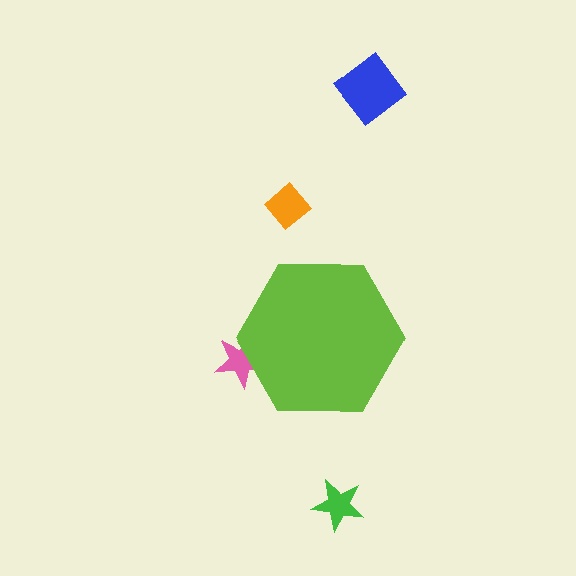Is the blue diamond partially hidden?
No, the blue diamond is fully visible.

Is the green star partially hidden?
No, the green star is fully visible.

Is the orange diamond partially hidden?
No, the orange diamond is fully visible.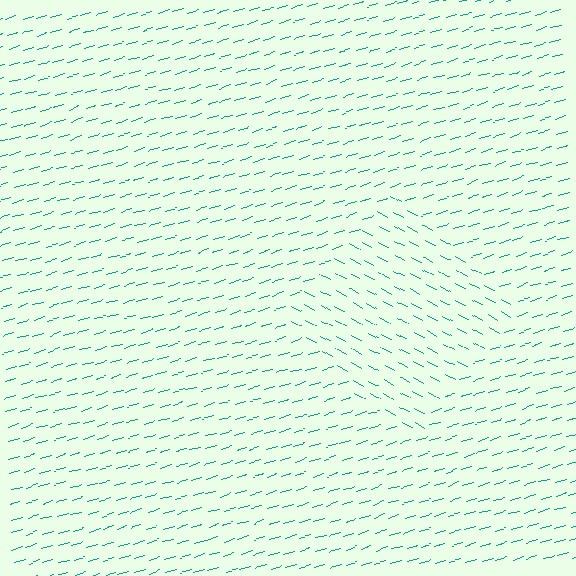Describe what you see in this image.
The image is filled with small teal line segments. A diamond region in the image has lines oriented differently from the surrounding lines, creating a visible texture boundary.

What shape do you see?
I see a diamond.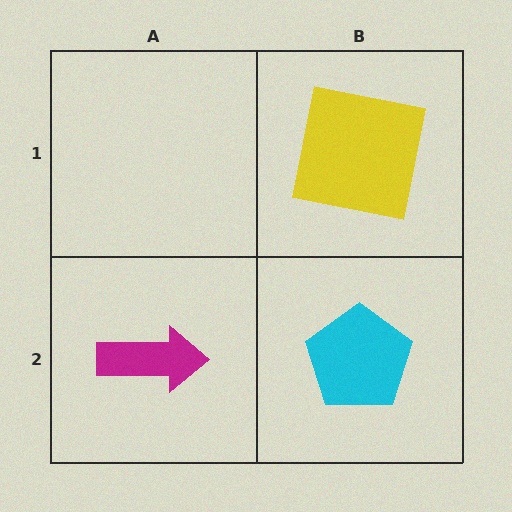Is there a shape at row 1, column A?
No, that cell is empty.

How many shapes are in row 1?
1 shape.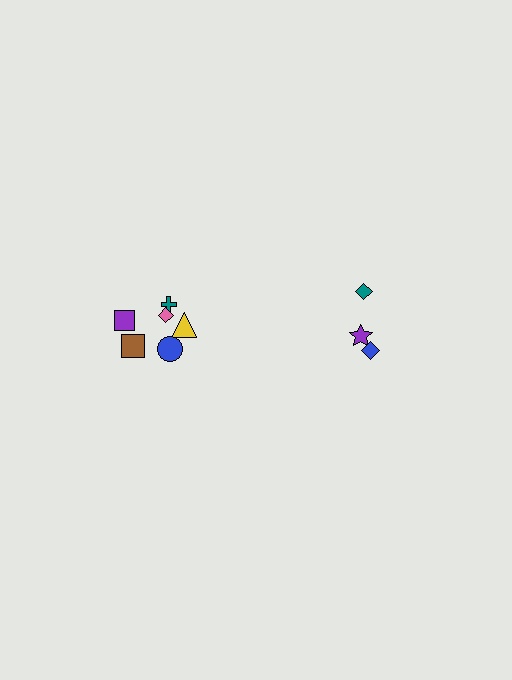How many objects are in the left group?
There are 6 objects.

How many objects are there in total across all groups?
There are 9 objects.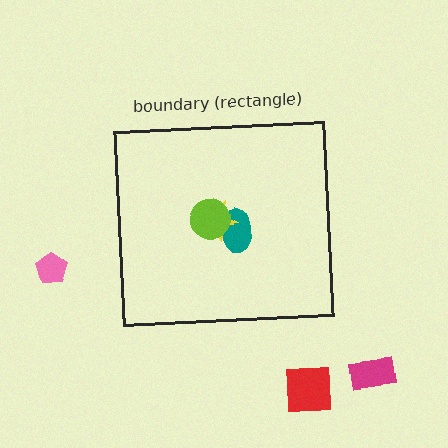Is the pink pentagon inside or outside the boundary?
Outside.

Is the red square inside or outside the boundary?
Outside.